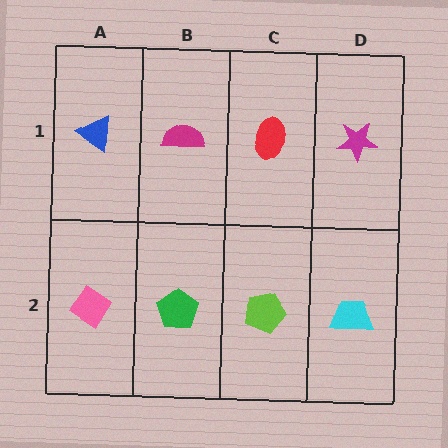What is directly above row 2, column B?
A magenta semicircle.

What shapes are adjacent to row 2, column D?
A magenta star (row 1, column D), a lime pentagon (row 2, column C).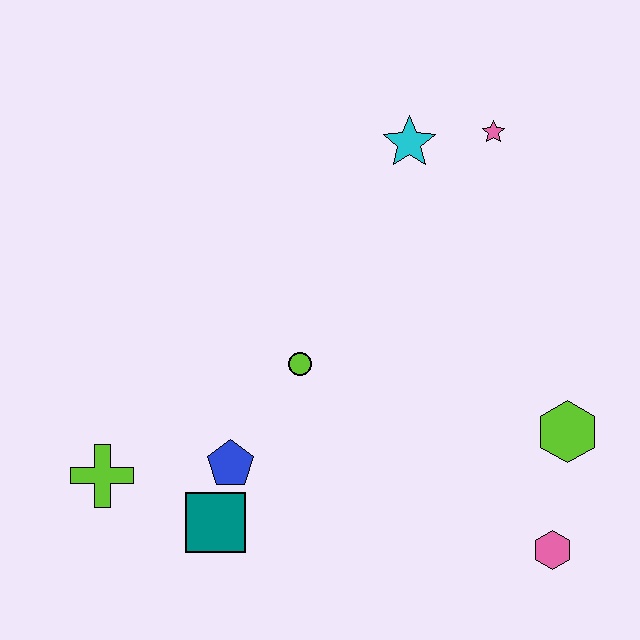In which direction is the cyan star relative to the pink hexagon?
The cyan star is above the pink hexagon.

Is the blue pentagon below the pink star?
Yes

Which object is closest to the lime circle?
The blue pentagon is closest to the lime circle.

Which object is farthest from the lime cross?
The pink star is farthest from the lime cross.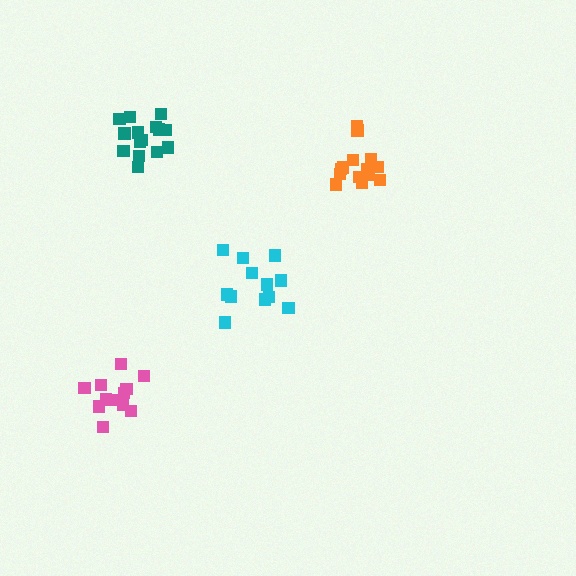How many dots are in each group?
Group 1: 12 dots, Group 2: 15 dots, Group 3: 15 dots, Group 4: 13 dots (55 total).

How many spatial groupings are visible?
There are 4 spatial groupings.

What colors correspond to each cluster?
The clusters are colored: cyan, orange, teal, pink.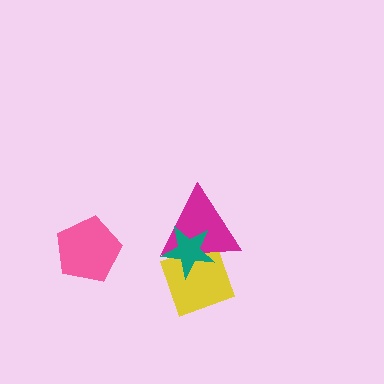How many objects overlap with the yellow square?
2 objects overlap with the yellow square.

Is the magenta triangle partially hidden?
Yes, it is partially covered by another shape.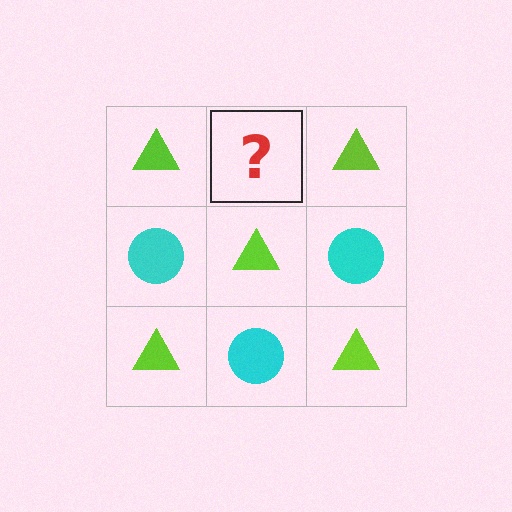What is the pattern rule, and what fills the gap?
The rule is that it alternates lime triangle and cyan circle in a checkerboard pattern. The gap should be filled with a cyan circle.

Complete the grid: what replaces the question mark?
The question mark should be replaced with a cyan circle.